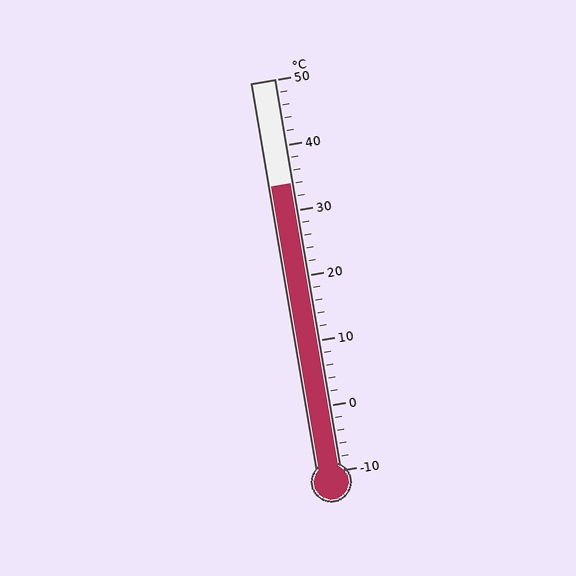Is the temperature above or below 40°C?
The temperature is below 40°C.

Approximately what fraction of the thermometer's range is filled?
The thermometer is filled to approximately 75% of its range.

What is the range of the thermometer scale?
The thermometer scale ranges from -10°C to 50°C.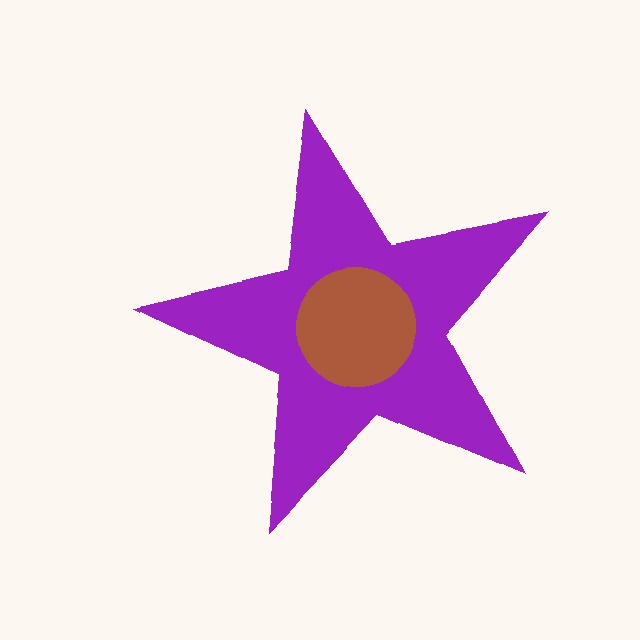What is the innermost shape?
The brown circle.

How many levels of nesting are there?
2.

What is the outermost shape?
The purple star.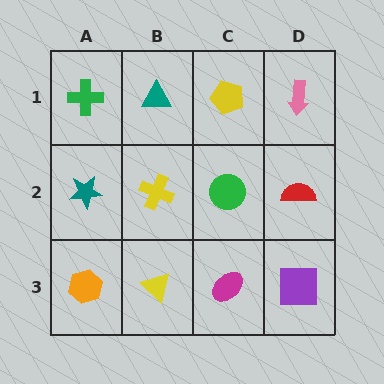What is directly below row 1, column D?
A red semicircle.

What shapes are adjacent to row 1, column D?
A red semicircle (row 2, column D), a yellow pentagon (row 1, column C).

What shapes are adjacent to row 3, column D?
A red semicircle (row 2, column D), a magenta ellipse (row 3, column C).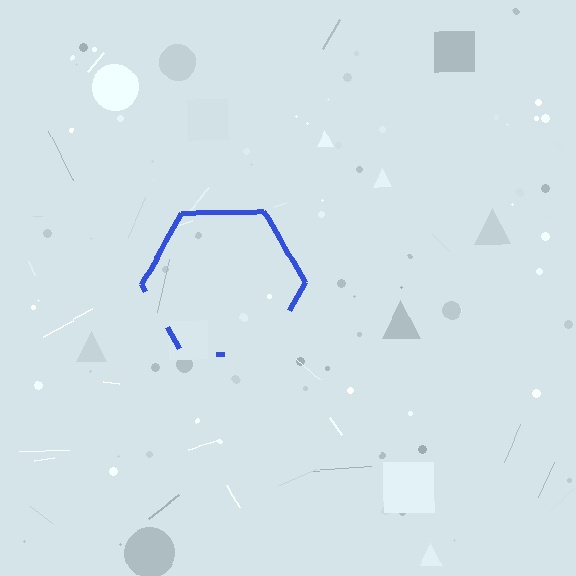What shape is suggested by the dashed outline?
The dashed outline suggests a hexagon.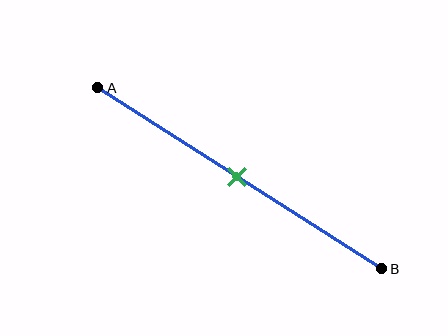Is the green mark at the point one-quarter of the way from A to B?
No, the mark is at about 50% from A, not at the 25% one-quarter point.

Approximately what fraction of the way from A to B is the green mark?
The green mark is approximately 50% of the way from A to B.